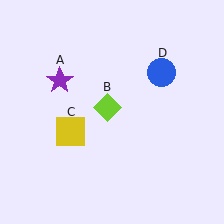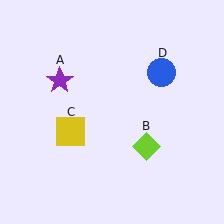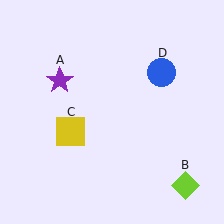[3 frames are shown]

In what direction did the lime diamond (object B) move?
The lime diamond (object B) moved down and to the right.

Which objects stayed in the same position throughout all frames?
Purple star (object A) and yellow square (object C) and blue circle (object D) remained stationary.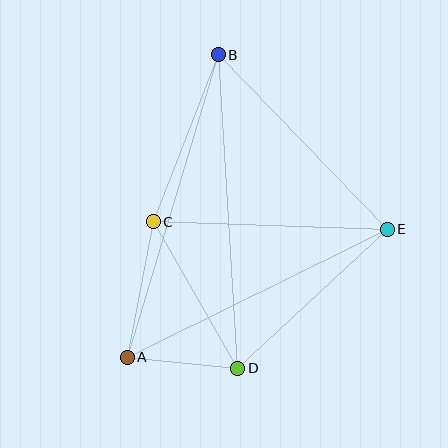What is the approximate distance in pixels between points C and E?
The distance between C and E is approximately 234 pixels.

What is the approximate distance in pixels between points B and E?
The distance between B and E is approximately 243 pixels.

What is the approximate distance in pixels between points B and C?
The distance between B and C is approximately 179 pixels.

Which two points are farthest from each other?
Points A and B are farthest from each other.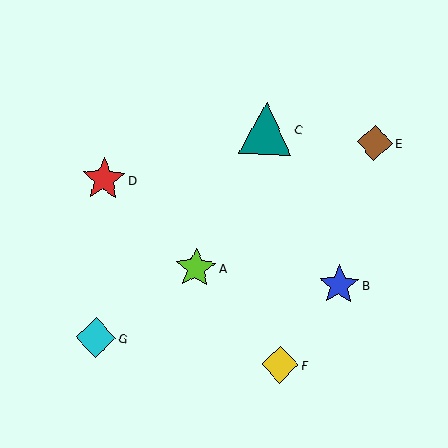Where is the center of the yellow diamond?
The center of the yellow diamond is at (280, 364).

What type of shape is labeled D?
Shape D is a red star.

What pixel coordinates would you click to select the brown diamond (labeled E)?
Click at (375, 143) to select the brown diamond E.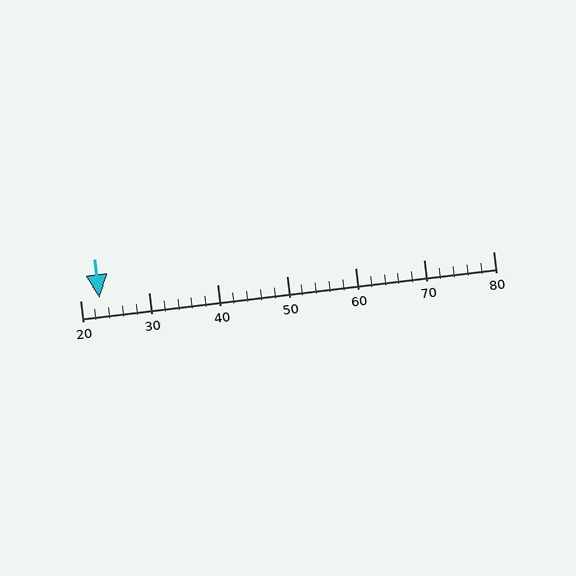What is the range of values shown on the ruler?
The ruler shows values from 20 to 80.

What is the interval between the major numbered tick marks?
The major tick marks are spaced 10 units apart.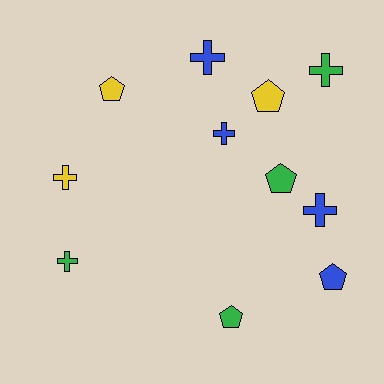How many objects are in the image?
There are 11 objects.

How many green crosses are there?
There are 2 green crosses.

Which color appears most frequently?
Green, with 4 objects.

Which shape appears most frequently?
Cross, with 6 objects.